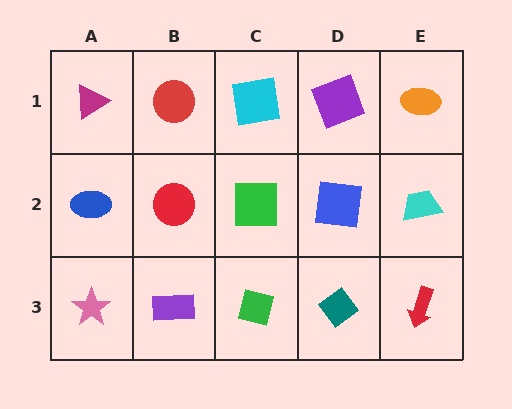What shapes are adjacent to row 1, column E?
A cyan trapezoid (row 2, column E), a purple square (row 1, column D).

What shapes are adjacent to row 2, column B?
A red circle (row 1, column B), a purple rectangle (row 3, column B), a blue ellipse (row 2, column A), a green square (row 2, column C).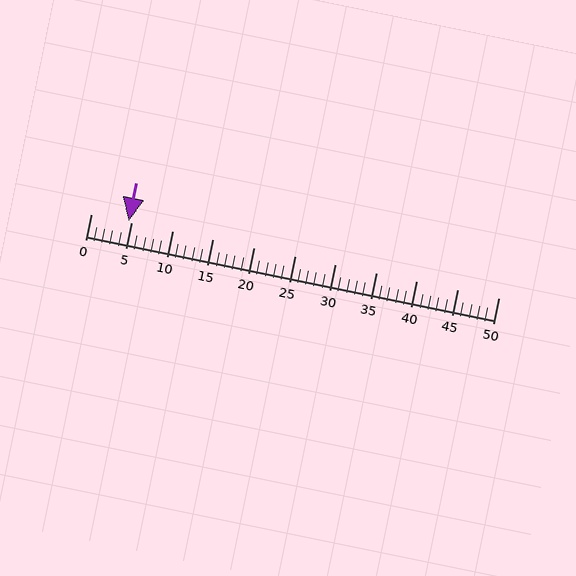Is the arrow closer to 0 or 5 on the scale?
The arrow is closer to 5.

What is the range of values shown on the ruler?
The ruler shows values from 0 to 50.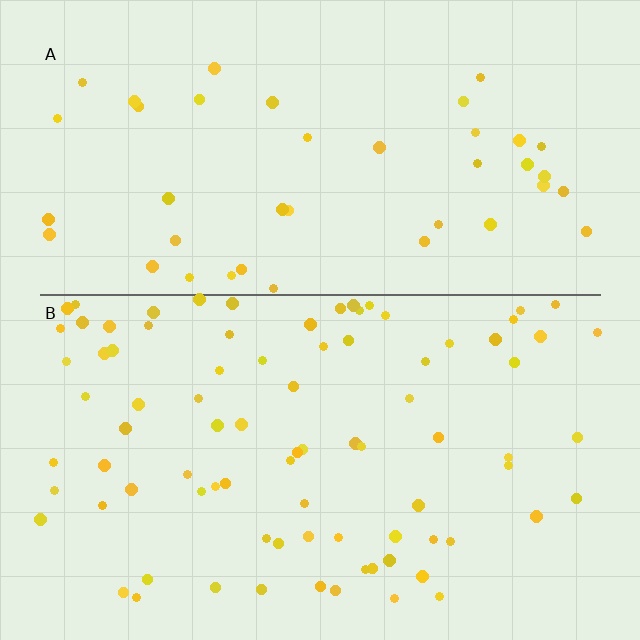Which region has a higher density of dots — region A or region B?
B (the bottom).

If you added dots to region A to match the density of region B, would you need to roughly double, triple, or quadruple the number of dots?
Approximately double.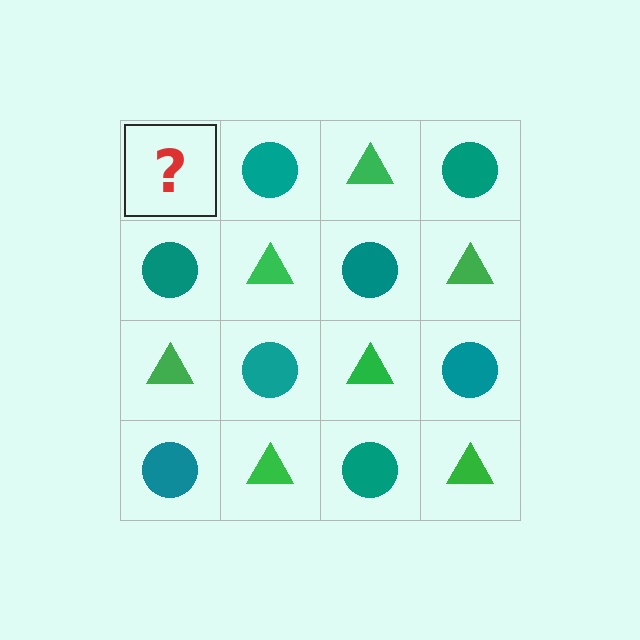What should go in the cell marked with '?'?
The missing cell should contain a green triangle.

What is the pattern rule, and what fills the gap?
The rule is that it alternates green triangle and teal circle in a checkerboard pattern. The gap should be filled with a green triangle.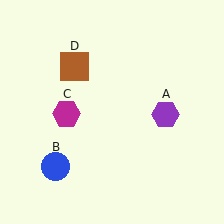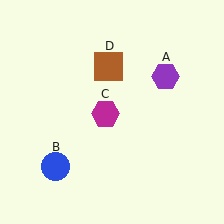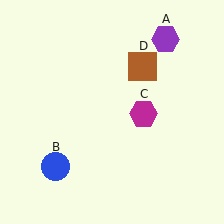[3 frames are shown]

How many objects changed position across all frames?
3 objects changed position: purple hexagon (object A), magenta hexagon (object C), brown square (object D).